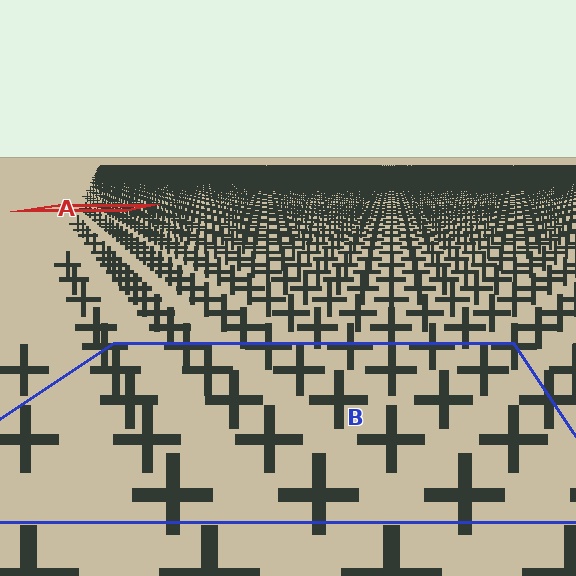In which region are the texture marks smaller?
The texture marks are smaller in region A, because it is farther away.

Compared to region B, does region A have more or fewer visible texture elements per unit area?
Region A has more texture elements per unit area — they are packed more densely because it is farther away.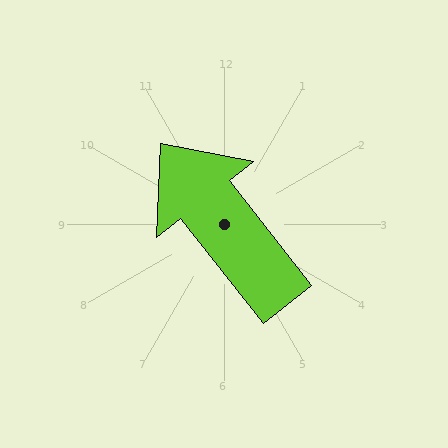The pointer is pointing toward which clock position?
Roughly 11 o'clock.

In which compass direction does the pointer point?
Northwest.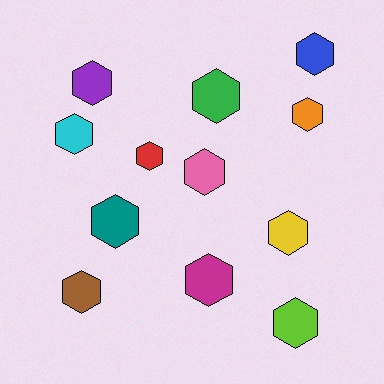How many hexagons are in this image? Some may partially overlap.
There are 12 hexagons.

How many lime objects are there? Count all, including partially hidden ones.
There is 1 lime object.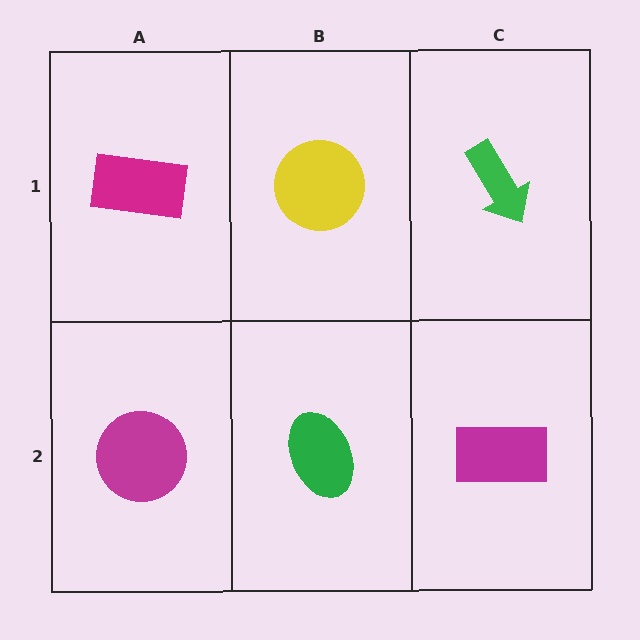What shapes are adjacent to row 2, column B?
A yellow circle (row 1, column B), a magenta circle (row 2, column A), a magenta rectangle (row 2, column C).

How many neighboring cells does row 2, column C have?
2.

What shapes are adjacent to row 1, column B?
A green ellipse (row 2, column B), a magenta rectangle (row 1, column A), a green arrow (row 1, column C).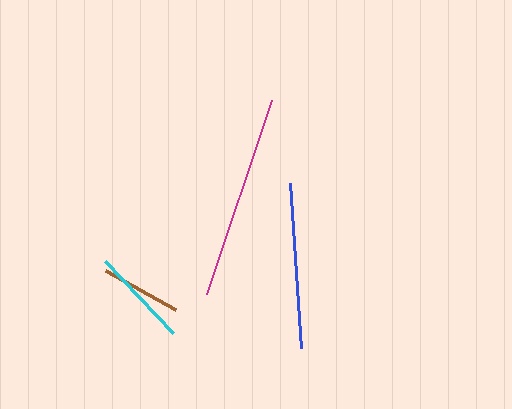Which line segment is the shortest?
The brown line is the shortest at approximately 79 pixels.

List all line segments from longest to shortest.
From longest to shortest: magenta, blue, cyan, brown.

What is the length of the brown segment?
The brown segment is approximately 79 pixels long.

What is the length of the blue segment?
The blue segment is approximately 166 pixels long.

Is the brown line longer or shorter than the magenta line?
The magenta line is longer than the brown line.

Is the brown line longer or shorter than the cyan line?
The cyan line is longer than the brown line.